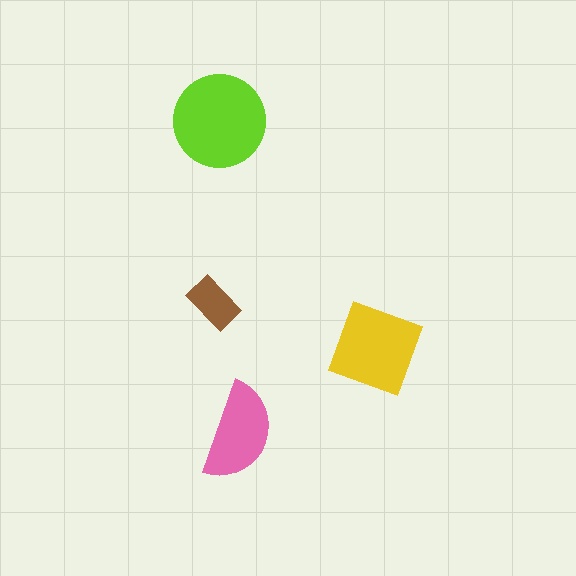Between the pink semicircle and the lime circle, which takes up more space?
The lime circle.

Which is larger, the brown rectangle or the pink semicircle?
The pink semicircle.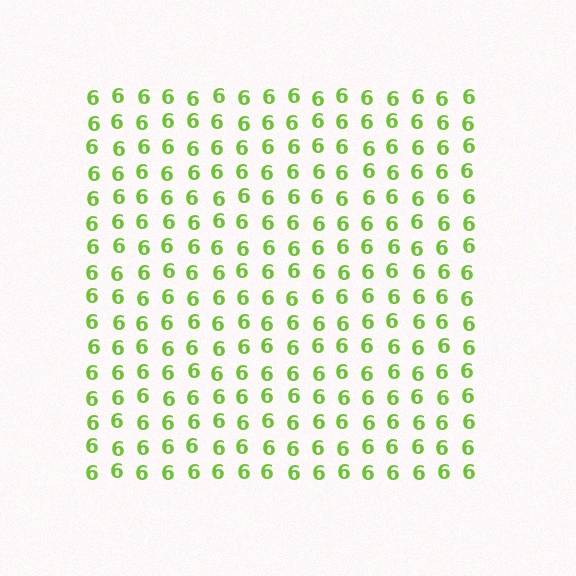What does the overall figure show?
The overall figure shows a square.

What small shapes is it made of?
It is made of small digit 6's.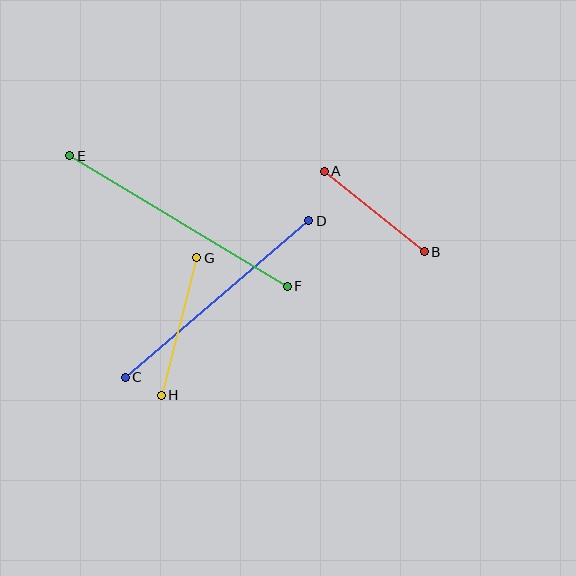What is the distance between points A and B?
The distance is approximately 129 pixels.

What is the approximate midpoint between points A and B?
The midpoint is at approximately (374, 211) pixels.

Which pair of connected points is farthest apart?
Points E and F are farthest apart.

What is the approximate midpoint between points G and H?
The midpoint is at approximately (179, 327) pixels.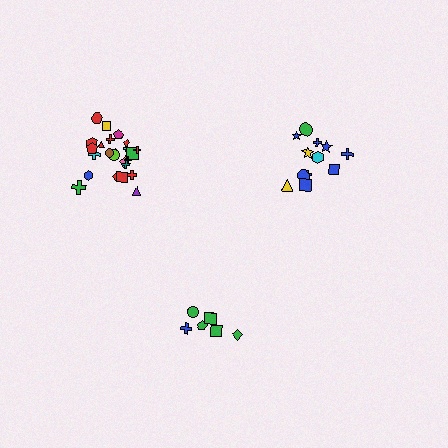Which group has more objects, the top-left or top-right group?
The top-left group.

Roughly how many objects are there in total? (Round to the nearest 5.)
Roughly 45 objects in total.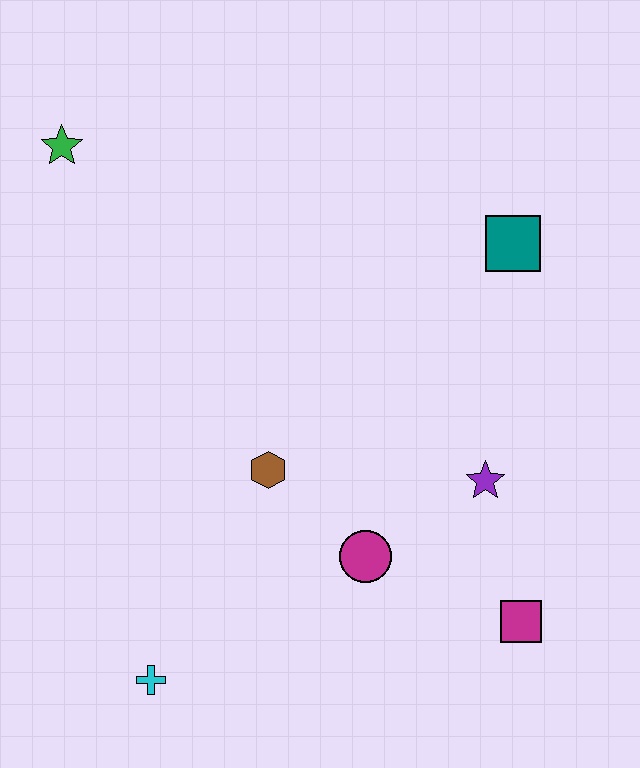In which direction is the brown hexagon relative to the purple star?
The brown hexagon is to the left of the purple star.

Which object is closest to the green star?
The brown hexagon is closest to the green star.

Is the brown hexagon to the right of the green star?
Yes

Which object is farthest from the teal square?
The cyan cross is farthest from the teal square.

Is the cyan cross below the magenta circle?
Yes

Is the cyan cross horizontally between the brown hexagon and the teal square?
No